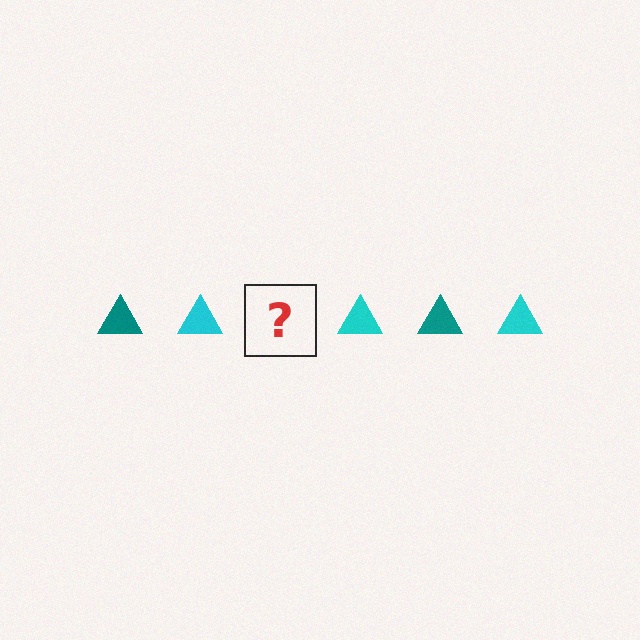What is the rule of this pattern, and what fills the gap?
The rule is that the pattern cycles through teal, cyan triangles. The gap should be filled with a teal triangle.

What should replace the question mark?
The question mark should be replaced with a teal triangle.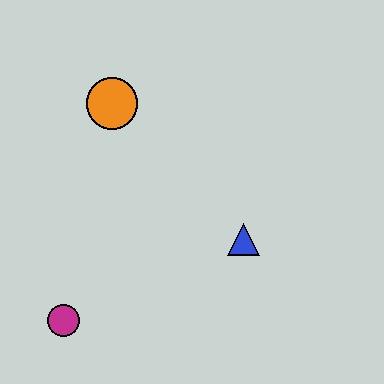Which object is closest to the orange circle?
The blue triangle is closest to the orange circle.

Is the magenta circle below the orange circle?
Yes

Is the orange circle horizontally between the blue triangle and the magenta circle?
Yes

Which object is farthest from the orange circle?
The magenta circle is farthest from the orange circle.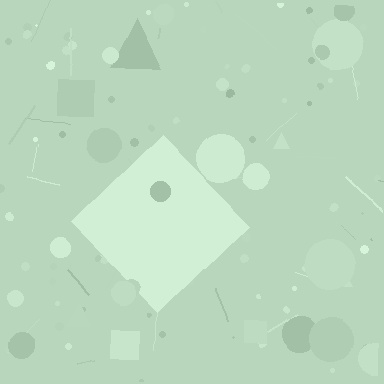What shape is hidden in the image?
A diamond is hidden in the image.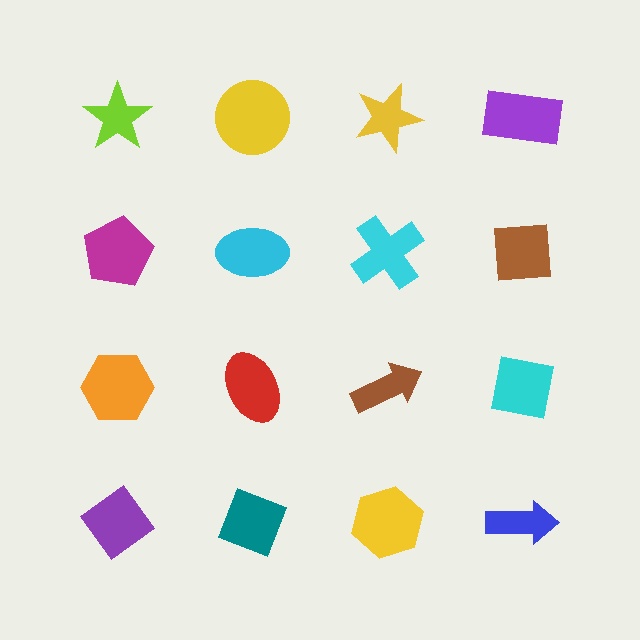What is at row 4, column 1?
A purple diamond.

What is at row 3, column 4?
A cyan square.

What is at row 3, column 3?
A brown arrow.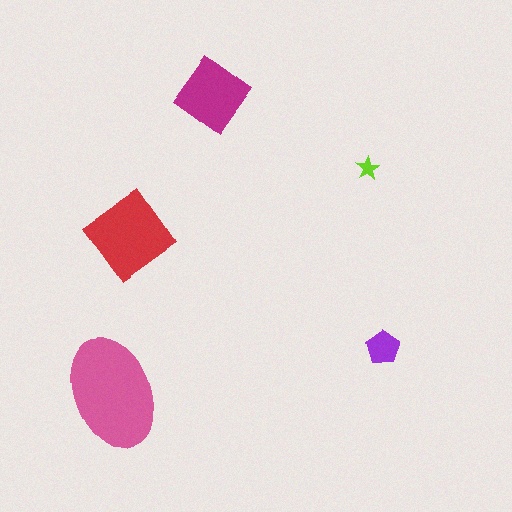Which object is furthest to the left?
The pink ellipse is leftmost.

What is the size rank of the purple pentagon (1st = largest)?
4th.